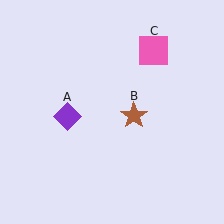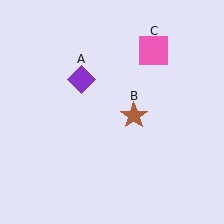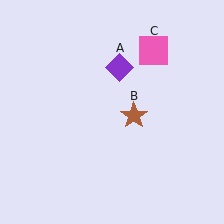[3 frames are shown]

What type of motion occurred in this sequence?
The purple diamond (object A) rotated clockwise around the center of the scene.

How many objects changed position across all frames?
1 object changed position: purple diamond (object A).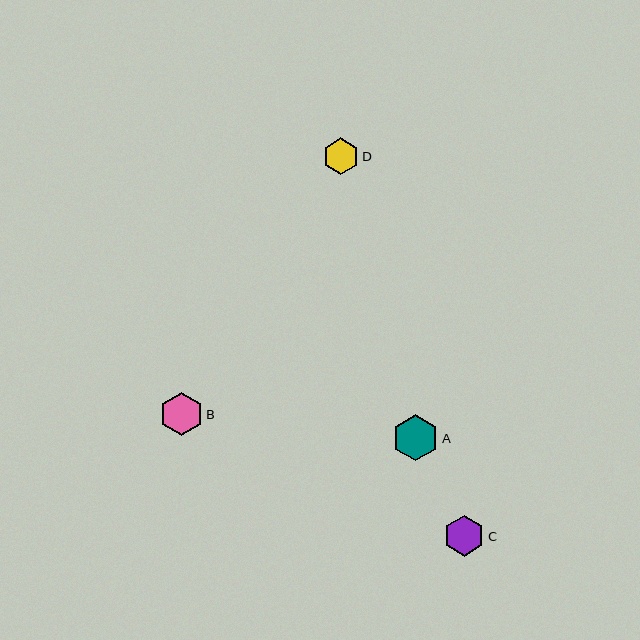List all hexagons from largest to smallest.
From largest to smallest: A, B, C, D.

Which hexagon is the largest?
Hexagon A is the largest with a size of approximately 46 pixels.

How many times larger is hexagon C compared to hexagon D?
Hexagon C is approximately 1.1 times the size of hexagon D.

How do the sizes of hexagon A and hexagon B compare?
Hexagon A and hexagon B are approximately the same size.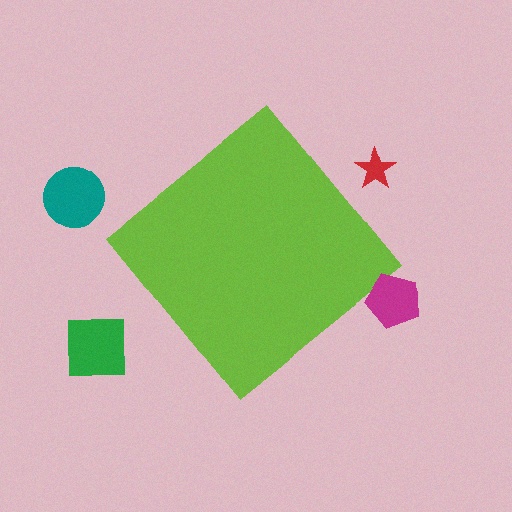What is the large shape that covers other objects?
A lime diamond.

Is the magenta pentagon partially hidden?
No, the magenta pentagon is fully visible.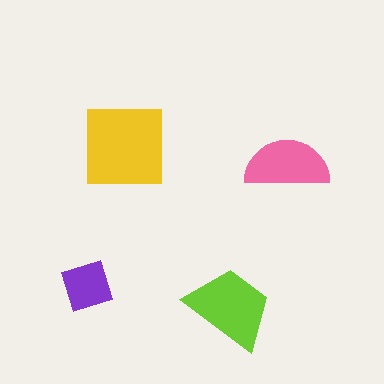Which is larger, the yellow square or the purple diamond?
The yellow square.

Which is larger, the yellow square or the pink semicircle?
The yellow square.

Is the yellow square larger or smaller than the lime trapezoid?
Larger.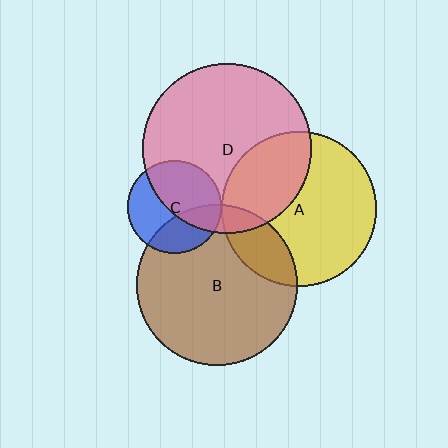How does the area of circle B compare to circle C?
Approximately 3.0 times.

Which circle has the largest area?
Circle D (pink).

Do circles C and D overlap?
Yes.